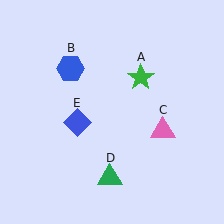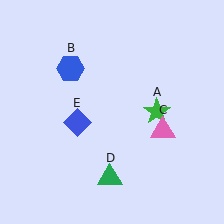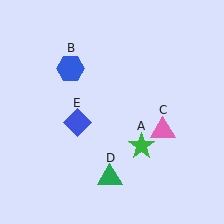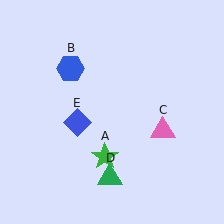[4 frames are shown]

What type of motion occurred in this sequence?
The green star (object A) rotated clockwise around the center of the scene.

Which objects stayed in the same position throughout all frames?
Blue hexagon (object B) and pink triangle (object C) and green triangle (object D) and blue diamond (object E) remained stationary.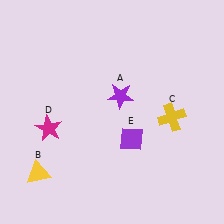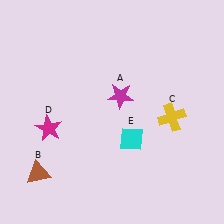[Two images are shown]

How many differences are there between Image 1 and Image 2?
There are 3 differences between the two images.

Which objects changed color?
A changed from purple to magenta. B changed from yellow to brown. E changed from purple to cyan.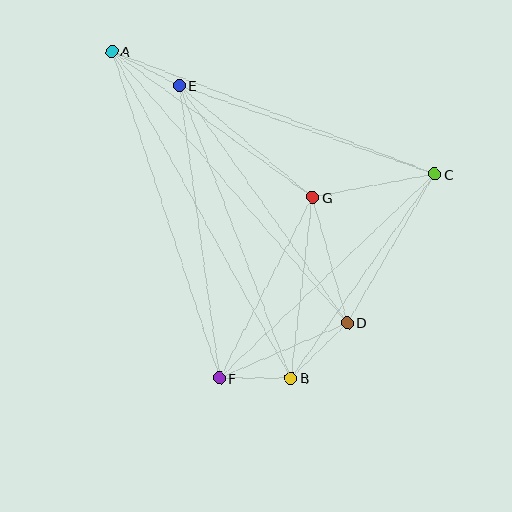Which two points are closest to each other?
Points B and F are closest to each other.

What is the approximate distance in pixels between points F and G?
The distance between F and G is approximately 204 pixels.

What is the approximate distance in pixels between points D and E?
The distance between D and E is approximately 291 pixels.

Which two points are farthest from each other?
Points A and B are farthest from each other.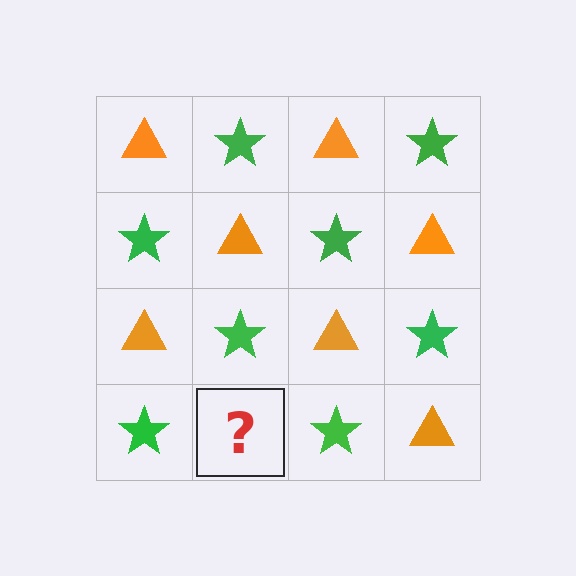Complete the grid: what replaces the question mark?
The question mark should be replaced with an orange triangle.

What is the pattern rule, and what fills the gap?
The rule is that it alternates orange triangle and green star in a checkerboard pattern. The gap should be filled with an orange triangle.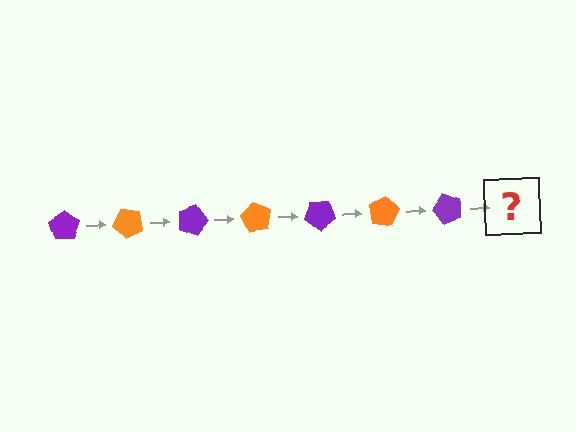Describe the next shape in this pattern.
It should be an orange pentagon, rotated 315 degrees from the start.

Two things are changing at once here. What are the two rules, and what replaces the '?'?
The two rules are that it rotates 45 degrees each step and the color cycles through purple and orange. The '?' should be an orange pentagon, rotated 315 degrees from the start.